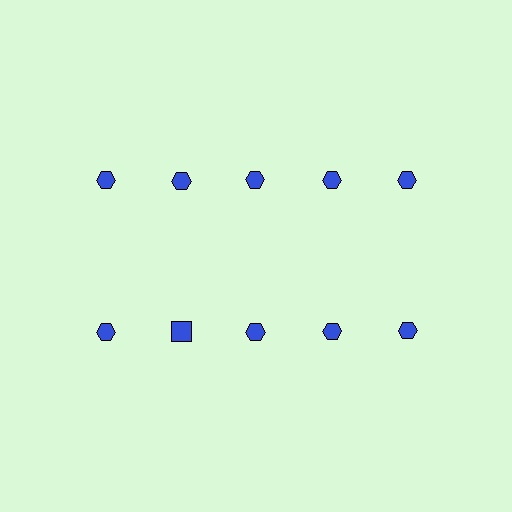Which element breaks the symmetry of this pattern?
The blue square in the second row, second from left column breaks the symmetry. All other shapes are blue hexagons.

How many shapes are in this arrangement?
There are 10 shapes arranged in a grid pattern.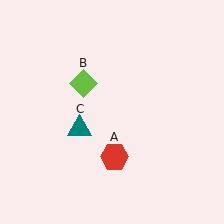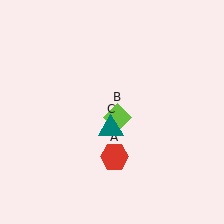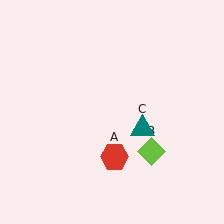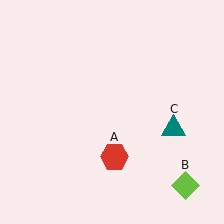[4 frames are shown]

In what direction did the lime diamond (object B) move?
The lime diamond (object B) moved down and to the right.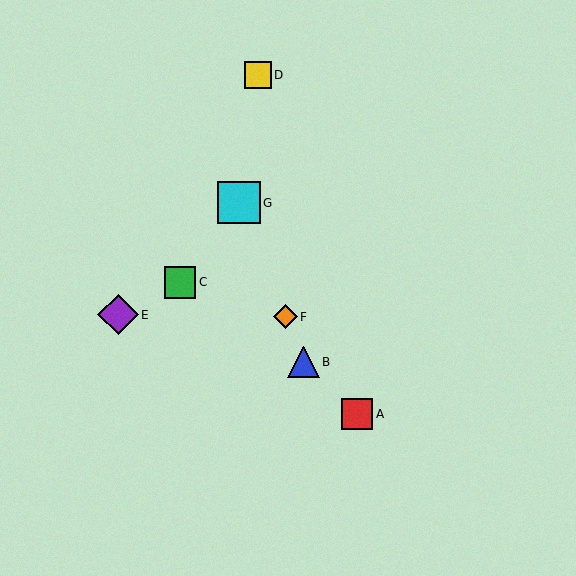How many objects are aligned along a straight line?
3 objects (B, F, G) are aligned along a straight line.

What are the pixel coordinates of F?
Object F is at (285, 317).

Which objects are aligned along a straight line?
Objects B, F, G are aligned along a straight line.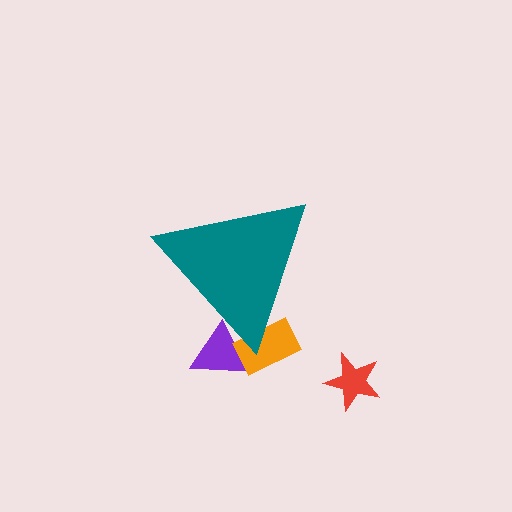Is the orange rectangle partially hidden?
Yes, the orange rectangle is partially hidden behind the teal triangle.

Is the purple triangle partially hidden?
Yes, the purple triangle is partially hidden behind the teal triangle.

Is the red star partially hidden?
No, the red star is fully visible.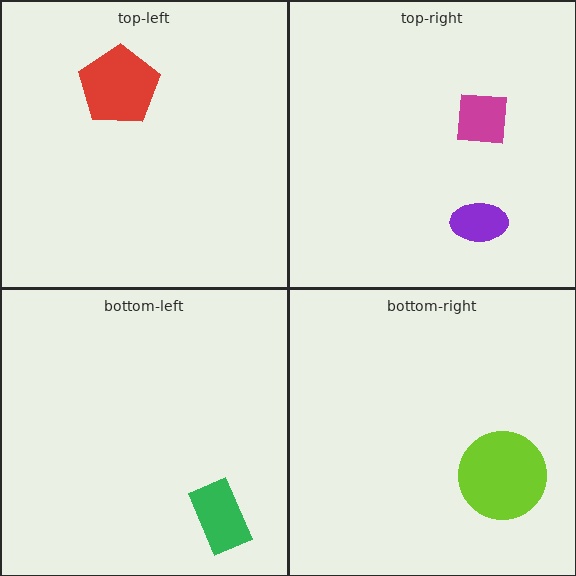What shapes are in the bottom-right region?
The lime circle.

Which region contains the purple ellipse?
The top-right region.